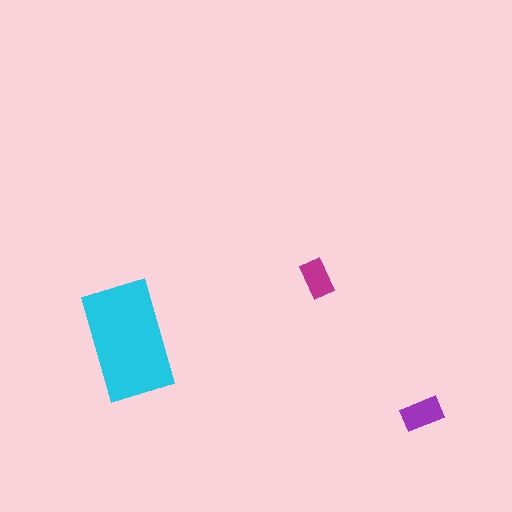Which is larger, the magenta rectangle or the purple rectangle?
The purple one.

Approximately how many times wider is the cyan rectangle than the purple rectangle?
About 3 times wider.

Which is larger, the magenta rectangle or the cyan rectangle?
The cyan one.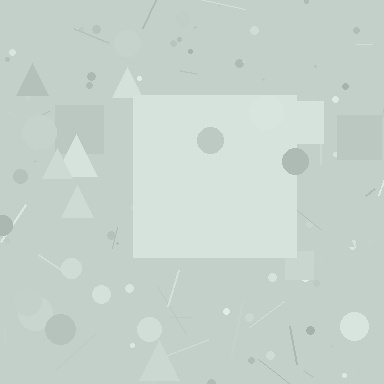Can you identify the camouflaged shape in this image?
The camouflaged shape is a square.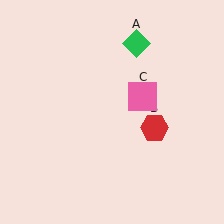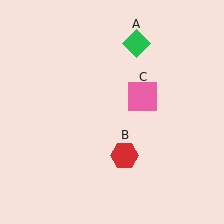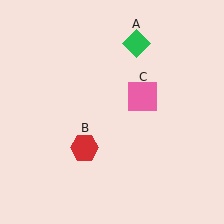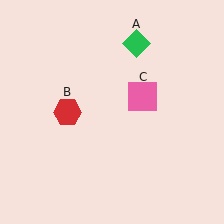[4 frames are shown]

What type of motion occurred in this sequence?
The red hexagon (object B) rotated clockwise around the center of the scene.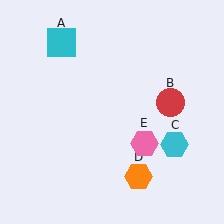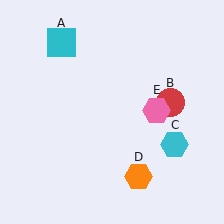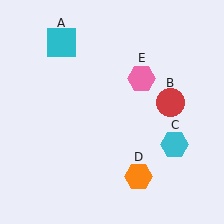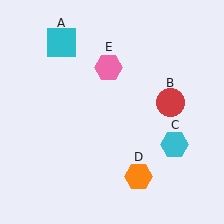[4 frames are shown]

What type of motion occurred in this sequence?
The pink hexagon (object E) rotated counterclockwise around the center of the scene.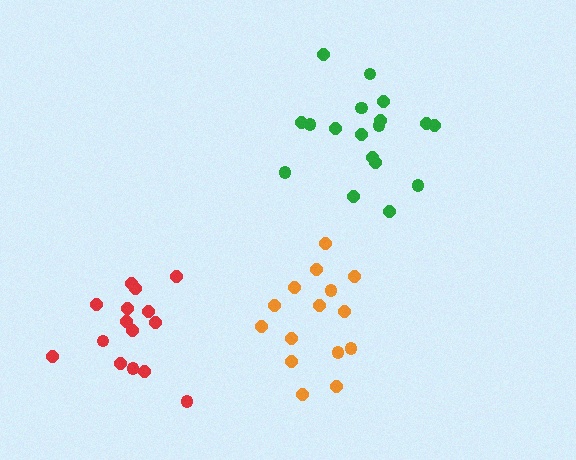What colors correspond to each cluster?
The clusters are colored: orange, green, red.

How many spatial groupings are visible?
There are 3 spatial groupings.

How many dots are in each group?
Group 1: 15 dots, Group 2: 18 dots, Group 3: 15 dots (48 total).